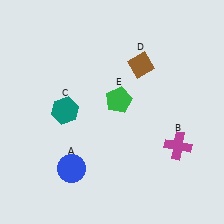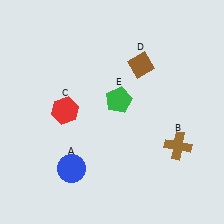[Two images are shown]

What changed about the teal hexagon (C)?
In Image 1, C is teal. In Image 2, it changed to red.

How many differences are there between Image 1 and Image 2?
There are 2 differences between the two images.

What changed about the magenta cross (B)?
In Image 1, B is magenta. In Image 2, it changed to brown.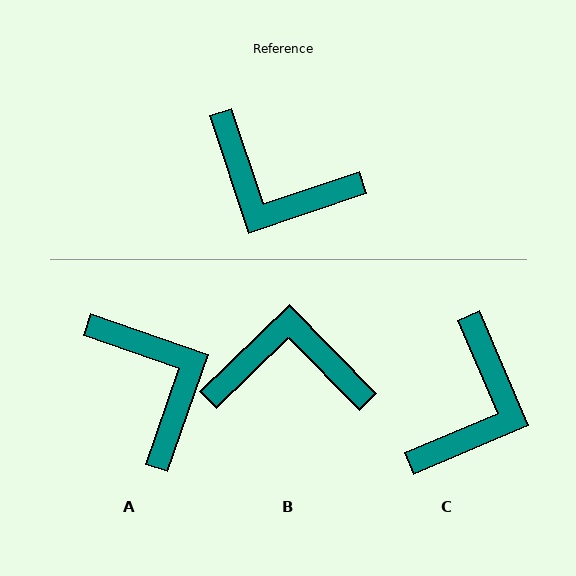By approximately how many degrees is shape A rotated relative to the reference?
Approximately 142 degrees counter-clockwise.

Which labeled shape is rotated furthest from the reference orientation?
B, about 154 degrees away.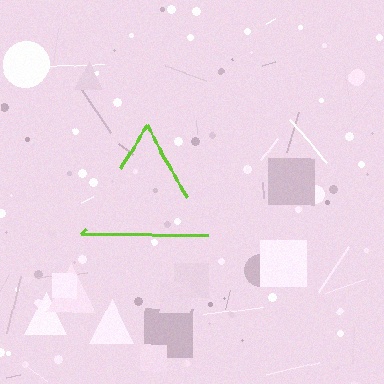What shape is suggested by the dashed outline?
The dashed outline suggests a triangle.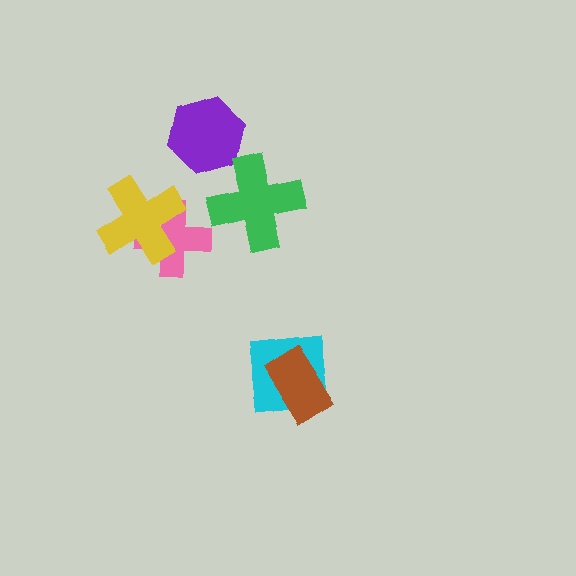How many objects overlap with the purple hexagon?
0 objects overlap with the purple hexagon.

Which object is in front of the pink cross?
The yellow cross is in front of the pink cross.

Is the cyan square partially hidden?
Yes, it is partially covered by another shape.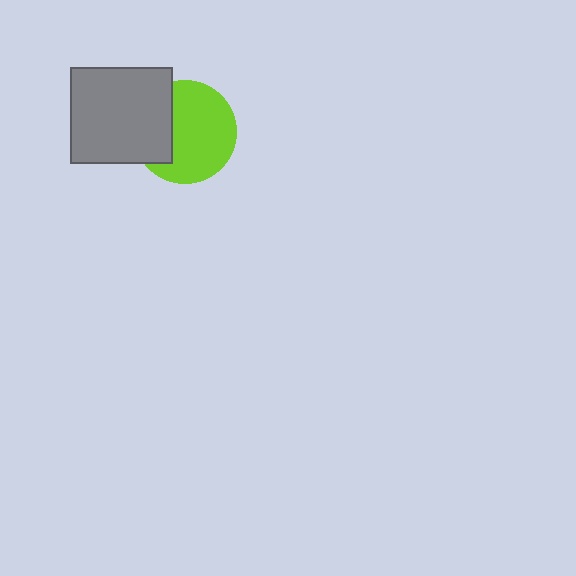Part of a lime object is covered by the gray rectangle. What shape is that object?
It is a circle.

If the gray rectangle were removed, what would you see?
You would see the complete lime circle.